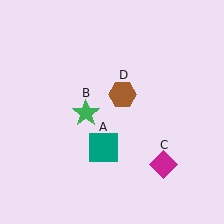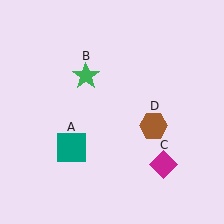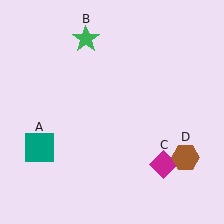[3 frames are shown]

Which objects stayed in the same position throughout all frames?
Magenta diamond (object C) remained stationary.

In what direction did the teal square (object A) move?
The teal square (object A) moved left.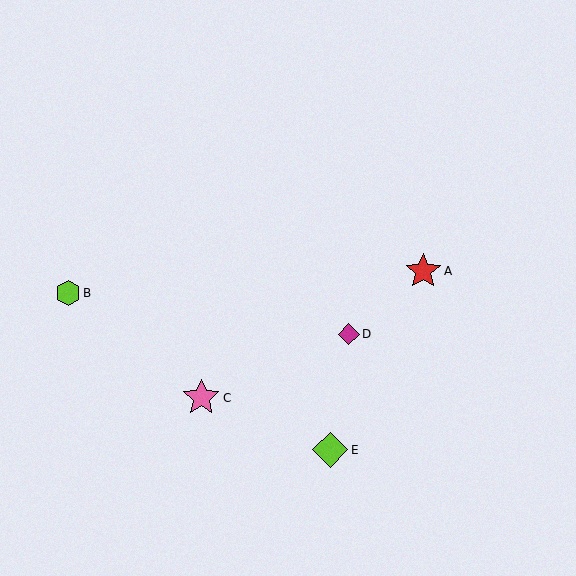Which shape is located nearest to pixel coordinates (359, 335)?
The magenta diamond (labeled D) at (349, 334) is nearest to that location.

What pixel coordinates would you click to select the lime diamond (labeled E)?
Click at (330, 450) to select the lime diamond E.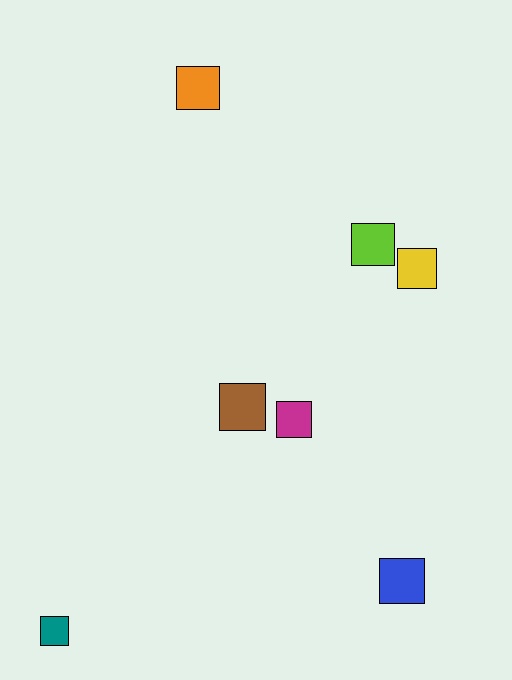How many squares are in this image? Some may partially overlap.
There are 7 squares.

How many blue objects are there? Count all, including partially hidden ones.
There is 1 blue object.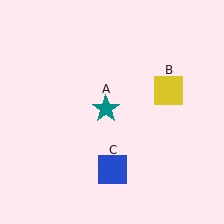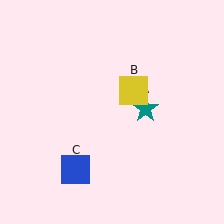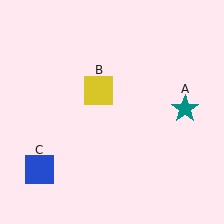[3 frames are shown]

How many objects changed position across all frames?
3 objects changed position: teal star (object A), yellow square (object B), blue square (object C).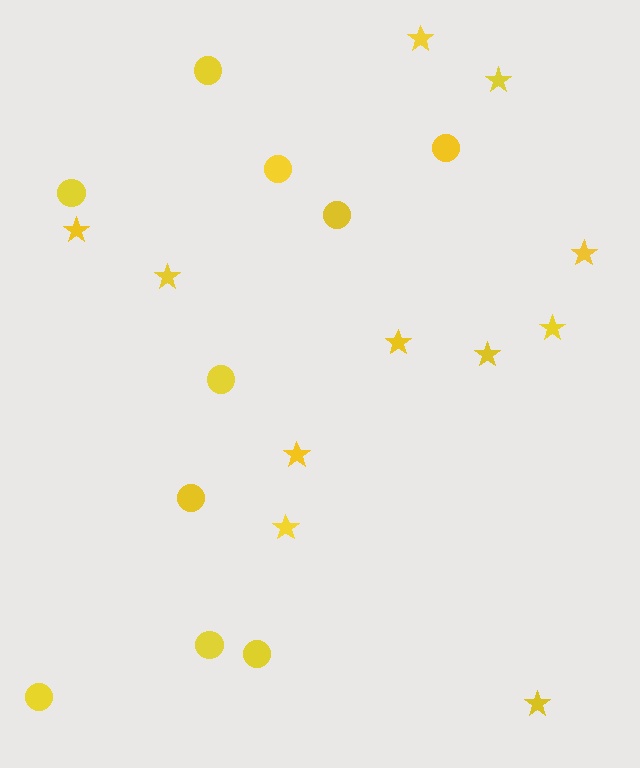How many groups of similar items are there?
There are 2 groups: one group of circles (10) and one group of stars (11).